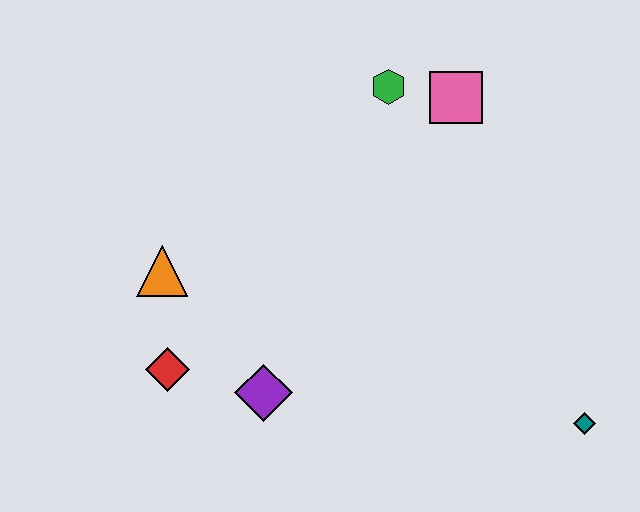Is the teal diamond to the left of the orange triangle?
No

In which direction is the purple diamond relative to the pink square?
The purple diamond is below the pink square.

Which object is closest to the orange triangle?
The red diamond is closest to the orange triangle.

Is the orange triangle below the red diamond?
No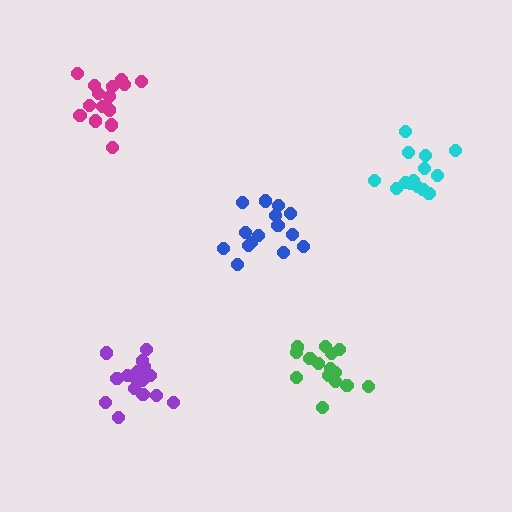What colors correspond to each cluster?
The clusters are colored: green, magenta, purple, cyan, blue.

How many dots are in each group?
Group 1: 16 dots, Group 2: 16 dots, Group 3: 16 dots, Group 4: 14 dots, Group 5: 15 dots (77 total).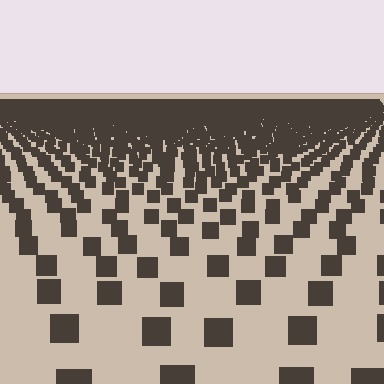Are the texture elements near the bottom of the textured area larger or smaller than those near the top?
Larger. Near the bottom, elements are closer to the viewer and appear at a bigger on-screen size.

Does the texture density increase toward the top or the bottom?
Density increases toward the top.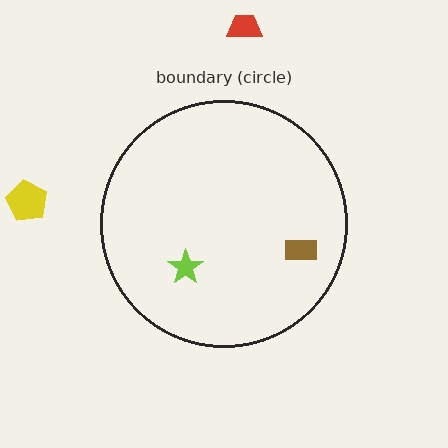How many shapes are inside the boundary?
2 inside, 2 outside.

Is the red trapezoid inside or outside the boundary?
Outside.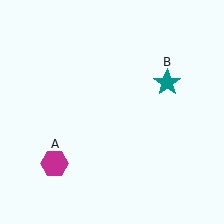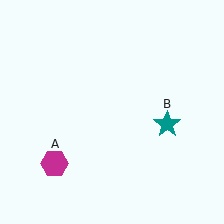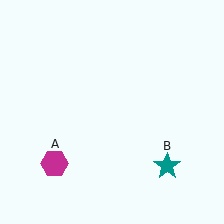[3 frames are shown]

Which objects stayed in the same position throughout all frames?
Magenta hexagon (object A) remained stationary.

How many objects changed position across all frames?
1 object changed position: teal star (object B).